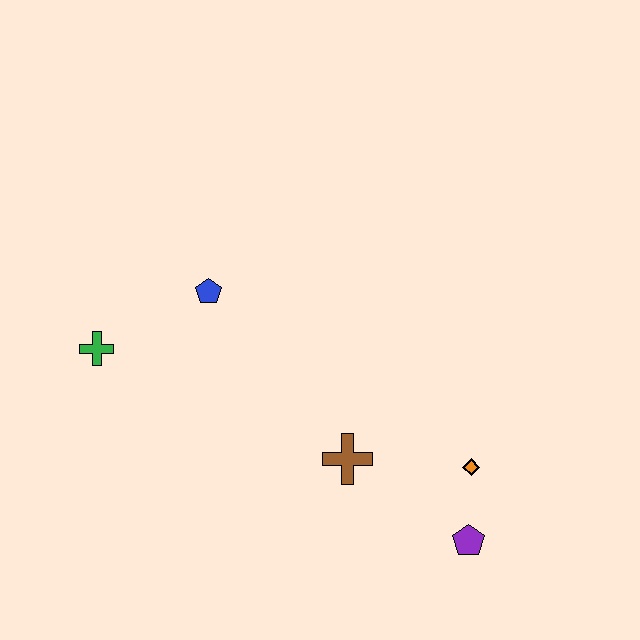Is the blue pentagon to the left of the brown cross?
Yes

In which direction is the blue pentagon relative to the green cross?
The blue pentagon is to the right of the green cross.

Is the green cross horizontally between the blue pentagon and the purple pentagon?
No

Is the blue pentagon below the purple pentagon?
No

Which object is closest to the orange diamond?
The purple pentagon is closest to the orange diamond.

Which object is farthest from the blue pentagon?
The purple pentagon is farthest from the blue pentagon.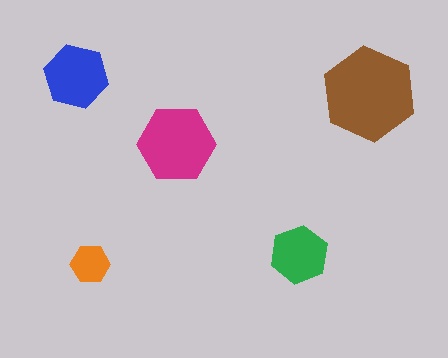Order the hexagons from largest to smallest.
the brown one, the magenta one, the blue one, the green one, the orange one.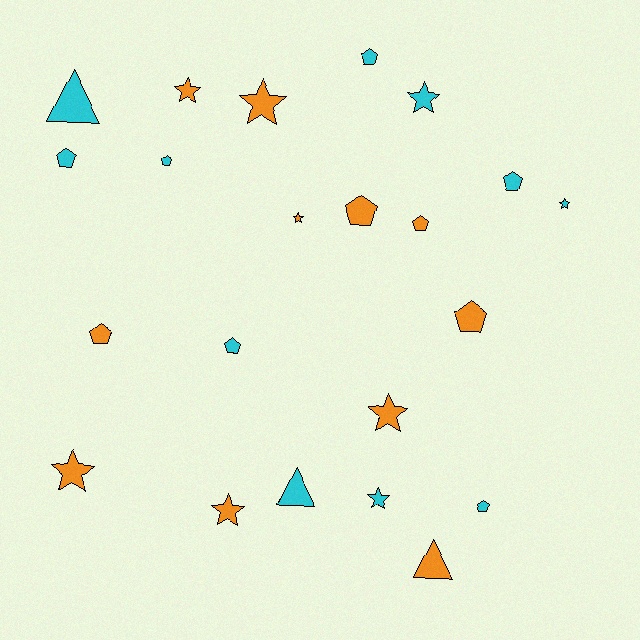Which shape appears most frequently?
Pentagon, with 10 objects.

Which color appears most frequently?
Orange, with 11 objects.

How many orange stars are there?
There are 6 orange stars.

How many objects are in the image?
There are 22 objects.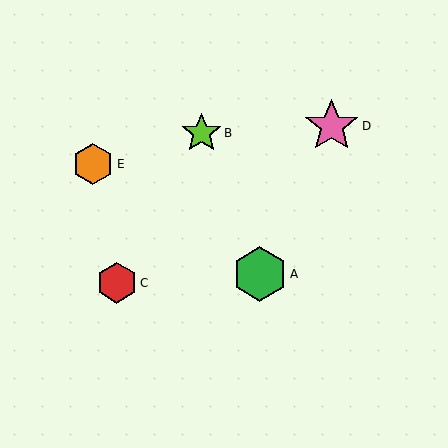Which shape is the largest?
The green hexagon (labeled A) is the largest.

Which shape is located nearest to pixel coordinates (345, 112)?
The pink star (labeled D) at (332, 126) is nearest to that location.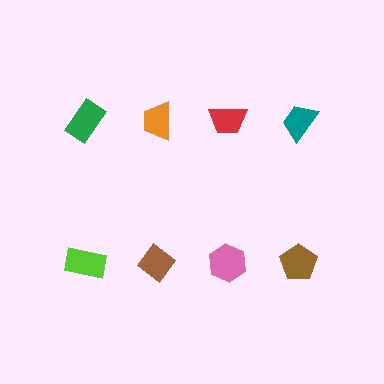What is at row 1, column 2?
An orange trapezoid.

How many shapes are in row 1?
4 shapes.